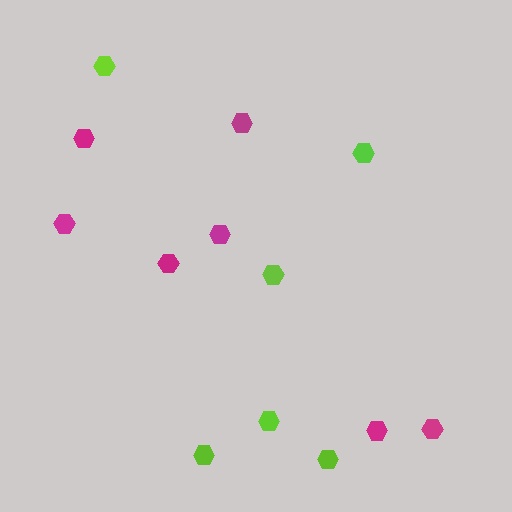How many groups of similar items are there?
There are 2 groups: one group of magenta hexagons (7) and one group of lime hexagons (6).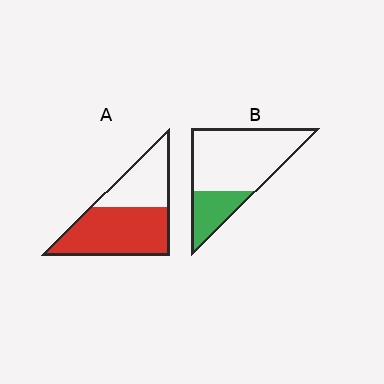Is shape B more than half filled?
No.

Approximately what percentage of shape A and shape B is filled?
A is approximately 60% and B is approximately 25%.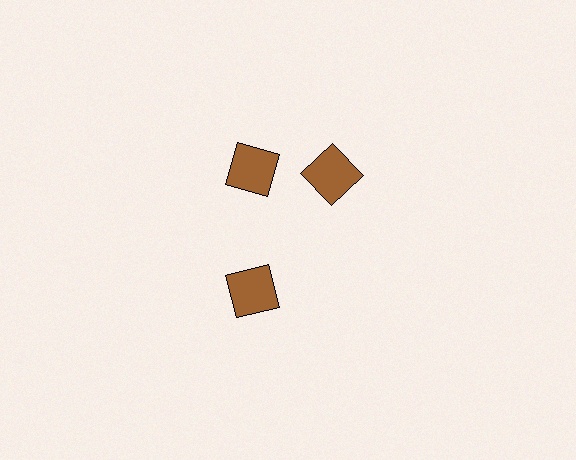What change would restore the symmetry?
The symmetry would be restored by rotating it back into even spacing with its neighbors so that all 3 squares sit at equal angles and equal distance from the center.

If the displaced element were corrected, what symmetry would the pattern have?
It would have 3-fold rotational symmetry — the pattern would map onto itself every 120 degrees.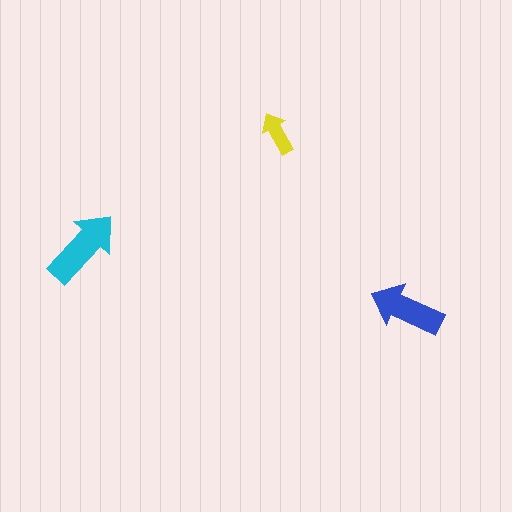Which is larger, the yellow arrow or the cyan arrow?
The cyan one.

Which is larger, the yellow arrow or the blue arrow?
The blue one.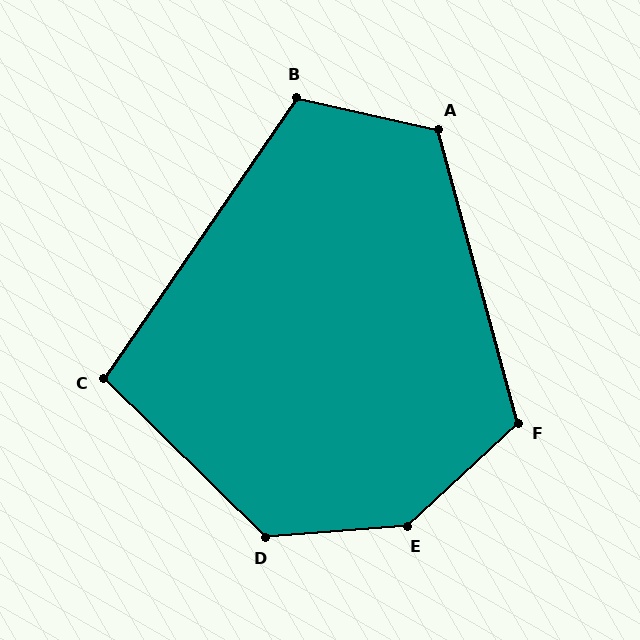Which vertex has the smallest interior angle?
C, at approximately 100 degrees.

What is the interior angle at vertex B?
Approximately 112 degrees (obtuse).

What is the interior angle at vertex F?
Approximately 117 degrees (obtuse).